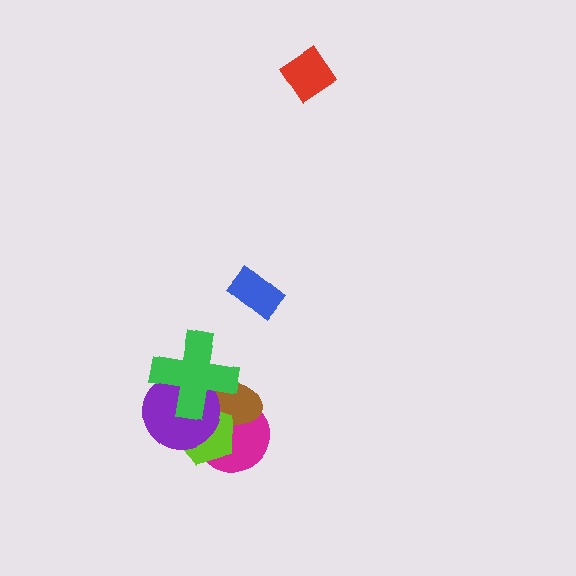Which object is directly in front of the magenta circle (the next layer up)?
The brown ellipse is directly in front of the magenta circle.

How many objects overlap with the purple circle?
4 objects overlap with the purple circle.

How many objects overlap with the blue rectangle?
0 objects overlap with the blue rectangle.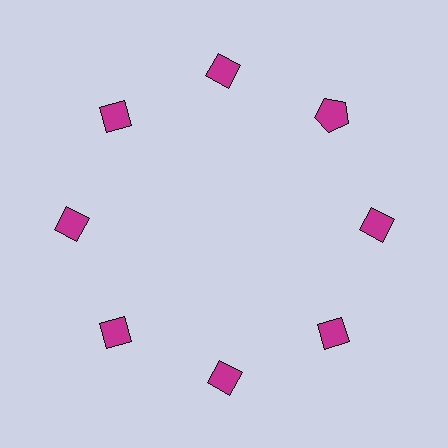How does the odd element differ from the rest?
It has a different shape: pentagon instead of diamond.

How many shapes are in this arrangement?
There are 8 shapes arranged in a ring pattern.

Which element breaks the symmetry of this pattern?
The magenta pentagon at roughly the 2 o'clock position breaks the symmetry. All other shapes are magenta diamonds.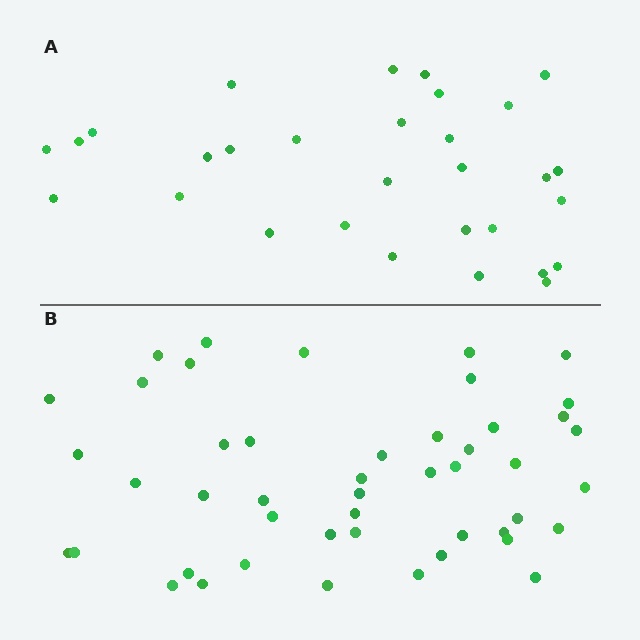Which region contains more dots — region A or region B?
Region B (the bottom region) has more dots.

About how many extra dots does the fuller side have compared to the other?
Region B has approximately 15 more dots than region A.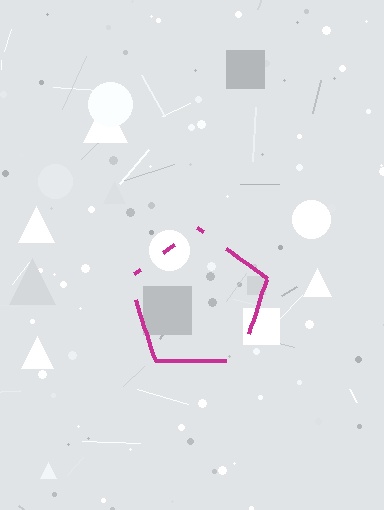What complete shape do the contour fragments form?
The contour fragments form a pentagon.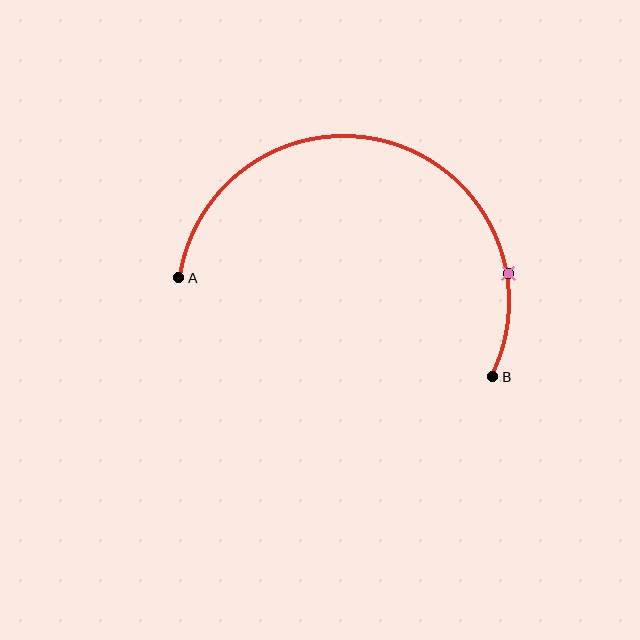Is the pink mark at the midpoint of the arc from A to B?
No. The pink mark lies on the arc but is closer to endpoint B. The arc midpoint would be at the point on the curve equidistant along the arc from both A and B.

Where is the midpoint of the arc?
The arc midpoint is the point on the curve farthest from the straight line joining A and B. It sits above that line.